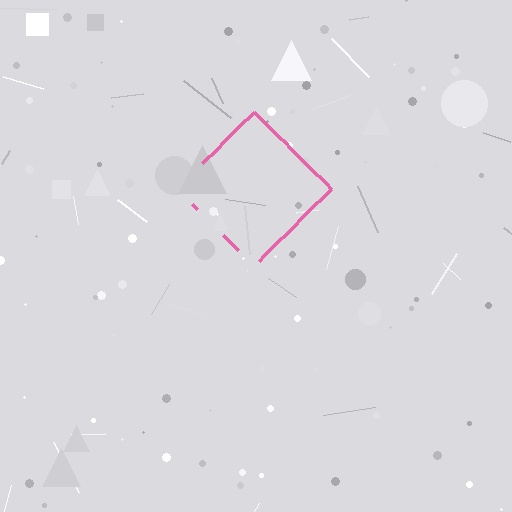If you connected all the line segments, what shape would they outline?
They would outline a diamond.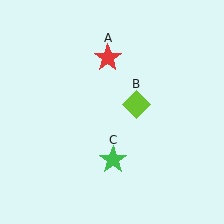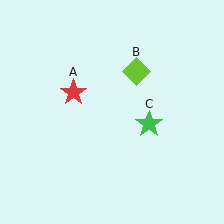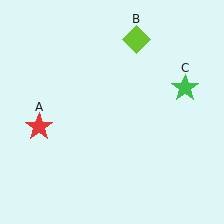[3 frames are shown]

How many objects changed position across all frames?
3 objects changed position: red star (object A), lime diamond (object B), green star (object C).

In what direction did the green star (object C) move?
The green star (object C) moved up and to the right.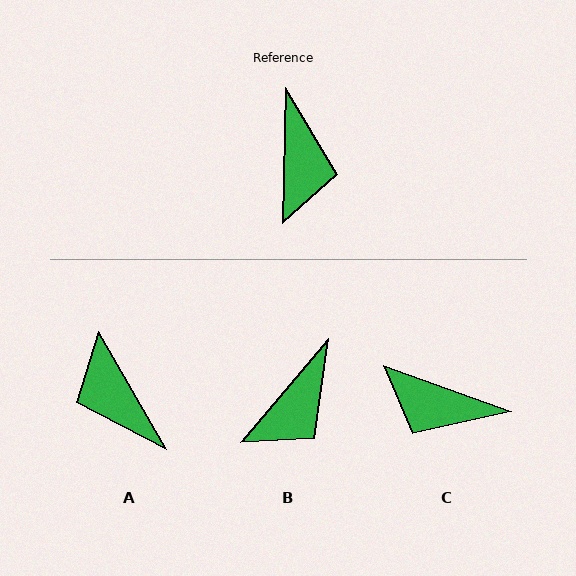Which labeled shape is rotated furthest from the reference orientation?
A, about 148 degrees away.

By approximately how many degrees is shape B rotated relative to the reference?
Approximately 38 degrees clockwise.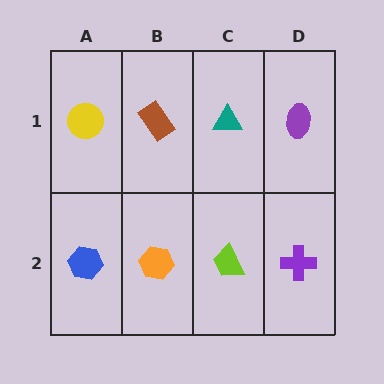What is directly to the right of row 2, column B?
A lime trapezoid.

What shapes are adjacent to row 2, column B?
A brown rectangle (row 1, column B), a blue hexagon (row 2, column A), a lime trapezoid (row 2, column C).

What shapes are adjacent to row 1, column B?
An orange hexagon (row 2, column B), a yellow circle (row 1, column A), a teal triangle (row 1, column C).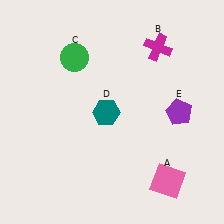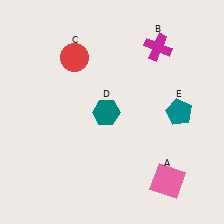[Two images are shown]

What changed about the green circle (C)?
In Image 1, C is green. In Image 2, it changed to red.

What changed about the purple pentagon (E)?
In Image 1, E is purple. In Image 2, it changed to teal.